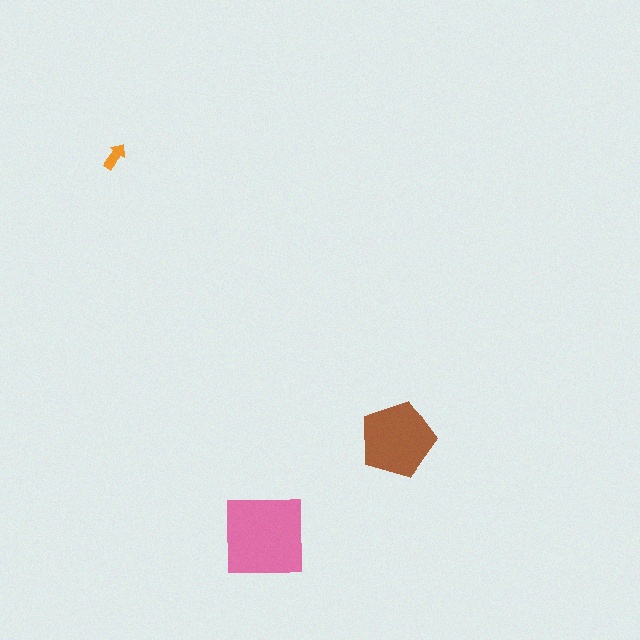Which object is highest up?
The orange arrow is topmost.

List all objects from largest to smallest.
The pink square, the brown pentagon, the orange arrow.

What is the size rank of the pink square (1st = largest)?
1st.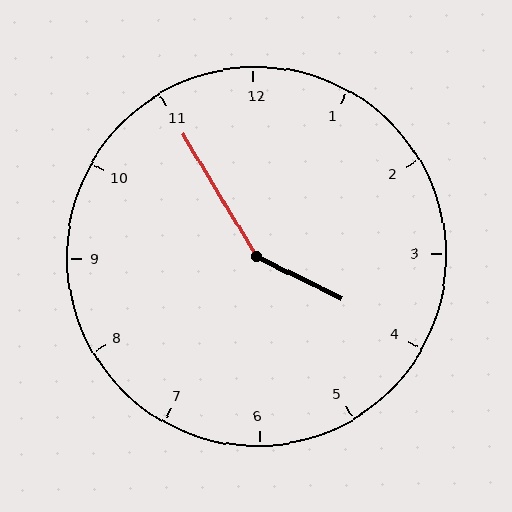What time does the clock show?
3:55.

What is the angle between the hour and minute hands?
Approximately 148 degrees.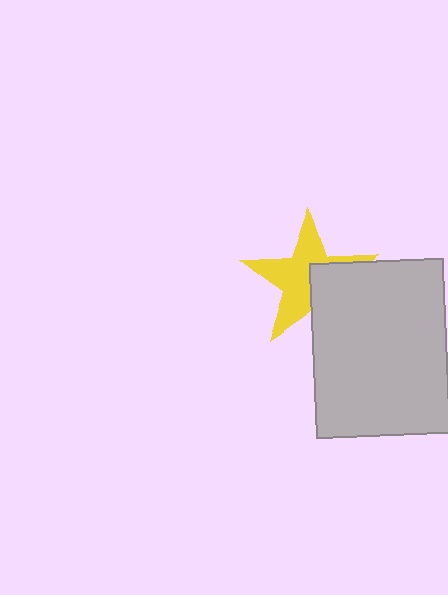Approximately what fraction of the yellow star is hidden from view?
Roughly 38% of the yellow star is hidden behind the light gray rectangle.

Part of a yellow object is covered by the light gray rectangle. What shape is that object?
It is a star.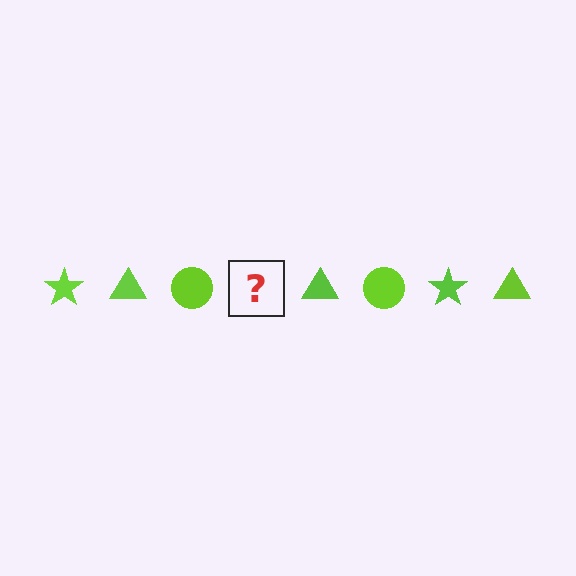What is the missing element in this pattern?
The missing element is a lime star.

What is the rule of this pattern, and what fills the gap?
The rule is that the pattern cycles through star, triangle, circle shapes in lime. The gap should be filled with a lime star.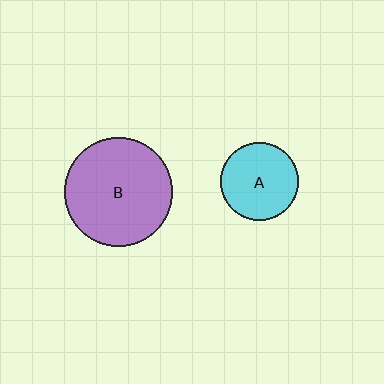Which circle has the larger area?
Circle B (purple).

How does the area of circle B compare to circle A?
Approximately 1.9 times.